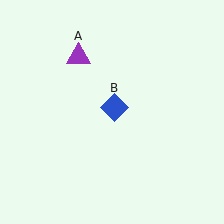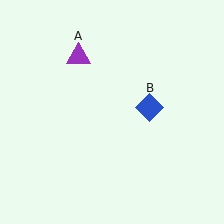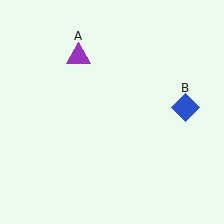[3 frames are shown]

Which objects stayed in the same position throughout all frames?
Purple triangle (object A) remained stationary.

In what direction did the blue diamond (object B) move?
The blue diamond (object B) moved right.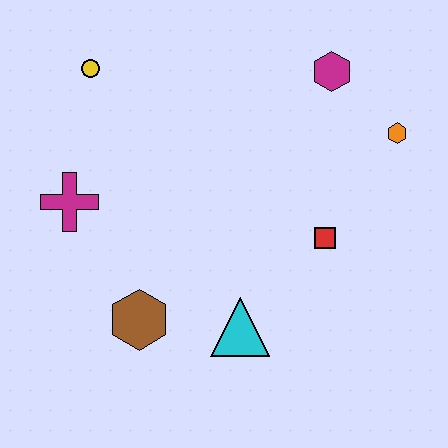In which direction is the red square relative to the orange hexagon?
The red square is below the orange hexagon.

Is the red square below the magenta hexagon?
Yes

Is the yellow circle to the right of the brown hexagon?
No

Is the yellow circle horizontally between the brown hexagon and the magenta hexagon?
No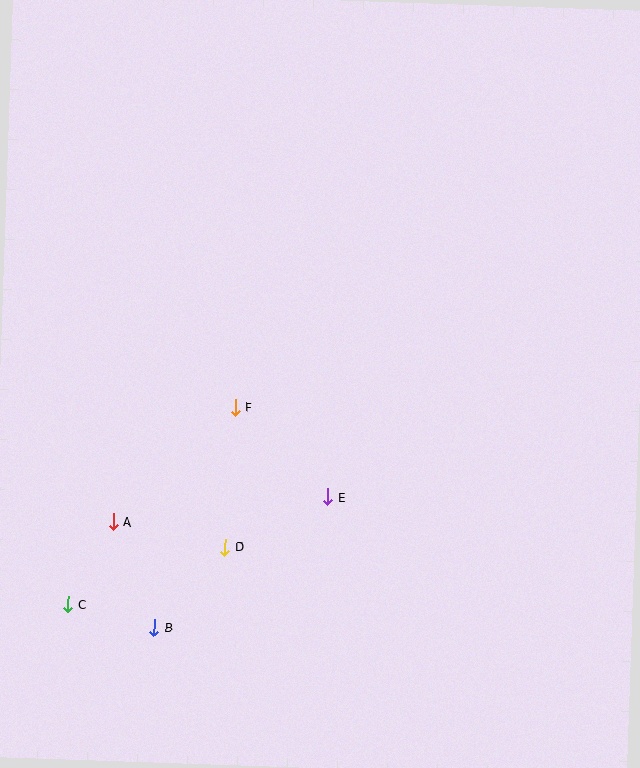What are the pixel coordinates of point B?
Point B is at (154, 628).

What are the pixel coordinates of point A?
Point A is at (114, 522).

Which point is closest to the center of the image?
Point F at (236, 407) is closest to the center.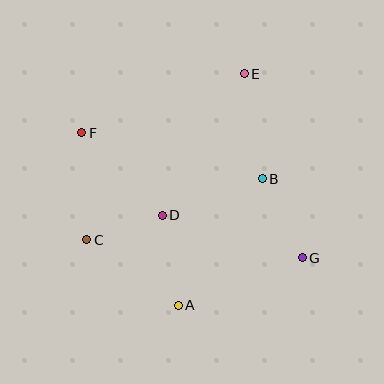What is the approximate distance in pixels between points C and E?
The distance between C and E is approximately 229 pixels.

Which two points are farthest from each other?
Points F and G are farthest from each other.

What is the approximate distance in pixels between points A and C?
The distance between A and C is approximately 113 pixels.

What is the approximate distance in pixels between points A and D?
The distance between A and D is approximately 91 pixels.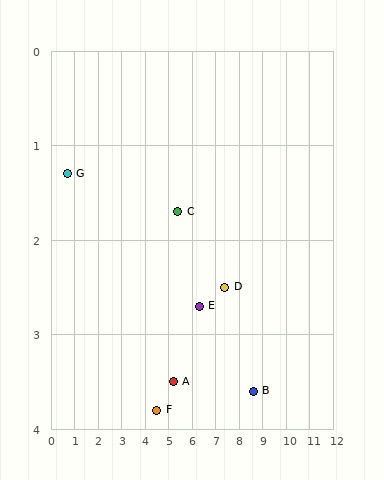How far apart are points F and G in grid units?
Points F and G are about 4.5 grid units apart.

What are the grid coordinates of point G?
Point G is at approximately (0.7, 1.3).